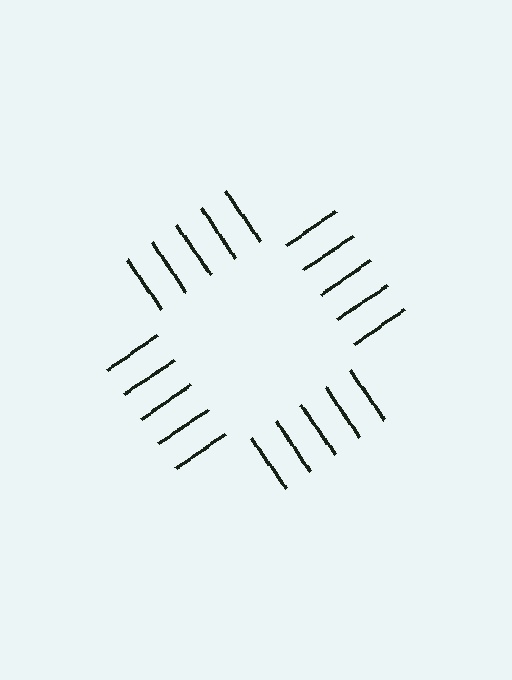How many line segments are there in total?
20 — 5 along each of the 4 edges.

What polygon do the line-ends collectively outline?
An illusory square — the line segments terminate on its edges but no continuous stroke is drawn.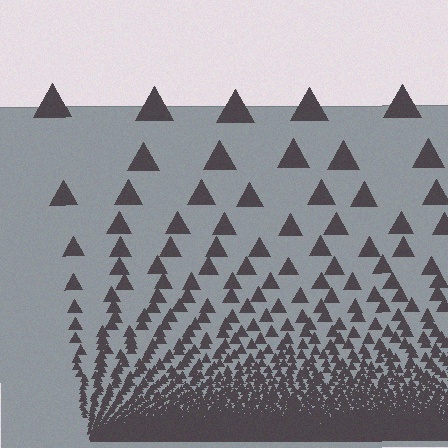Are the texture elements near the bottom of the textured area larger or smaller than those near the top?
Smaller. The gradient is inverted — elements near the bottom are smaller and denser.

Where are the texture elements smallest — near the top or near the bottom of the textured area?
Near the bottom.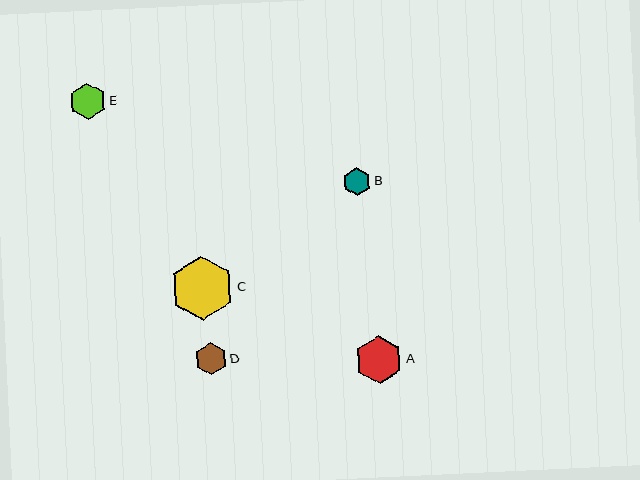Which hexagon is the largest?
Hexagon C is the largest with a size of approximately 64 pixels.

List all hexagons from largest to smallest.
From largest to smallest: C, A, E, D, B.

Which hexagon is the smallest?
Hexagon B is the smallest with a size of approximately 28 pixels.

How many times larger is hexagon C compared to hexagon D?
Hexagon C is approximately 2.0 times the size of hexagon D.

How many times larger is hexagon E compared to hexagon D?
Hexagon E is approximately 1.2 times the size of hexagon D.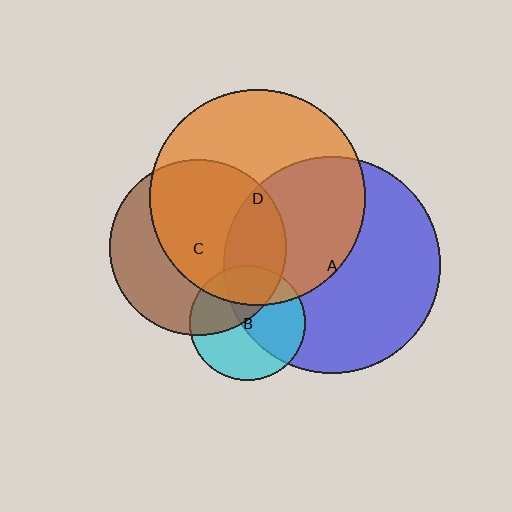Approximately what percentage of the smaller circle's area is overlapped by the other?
Approximately 50%.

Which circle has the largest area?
Circle A (blue).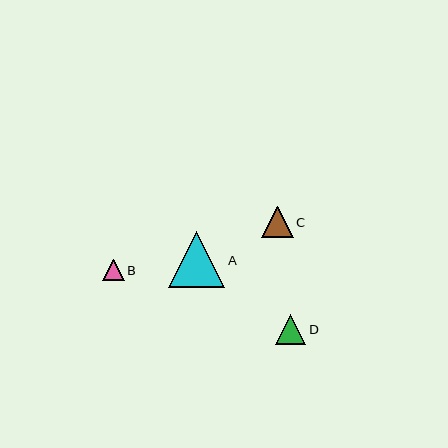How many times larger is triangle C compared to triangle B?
Triangle C is approximately 1.5 times the size of triangle B.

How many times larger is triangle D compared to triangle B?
Triangle D is approximately 1.4 times the size of triangle B.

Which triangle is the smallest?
Triangle B is the smallest with a size of approximately 22 pixels.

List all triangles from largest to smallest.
From largest to smallest: A, C, D, B.